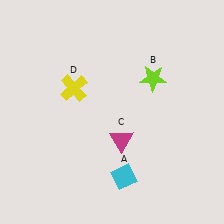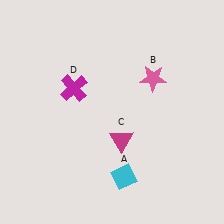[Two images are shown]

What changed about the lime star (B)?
In Image 1, B is lime. In Image 2, it changed to pink.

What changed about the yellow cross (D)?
In Image 1, D is yellow. In Image 2, it changed to magenta.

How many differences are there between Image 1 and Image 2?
There are 2 differences between the two images.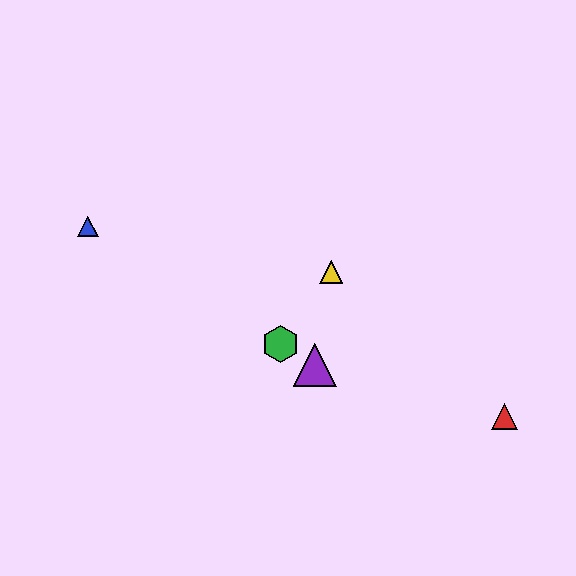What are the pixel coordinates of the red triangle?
The red triangle is at (504, 417).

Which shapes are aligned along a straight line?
The blue triangle, the green hexagon, the purple triangle are aligned along a straight line.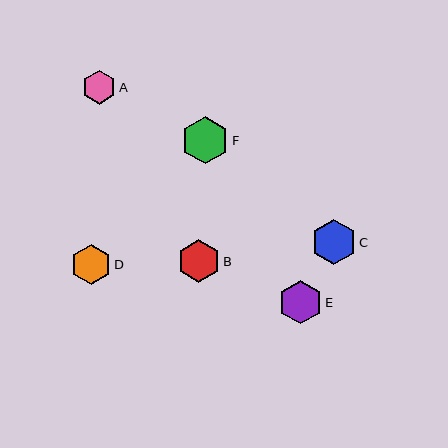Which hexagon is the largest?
Hexagon F is the largest with a size of approximately 47 pixels.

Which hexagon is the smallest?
Hexagon A is the smallest with a size of approximately 34 pixels.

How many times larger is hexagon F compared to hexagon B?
Hexagon F is approximately 1.1 times the size of hexagon B.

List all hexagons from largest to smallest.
From largest to smallest: F, C, E, B, D, A.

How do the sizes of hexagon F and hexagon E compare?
Hexagon F and hexagon E are approximately the same size.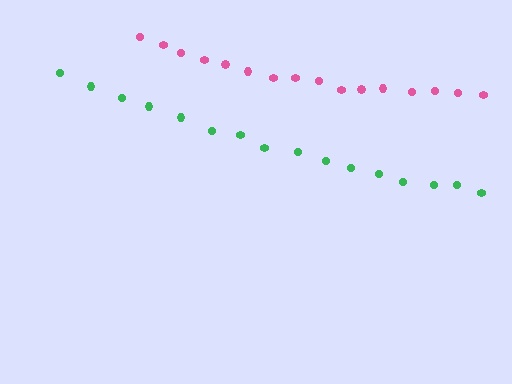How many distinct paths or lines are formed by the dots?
There are 2 distinct paths.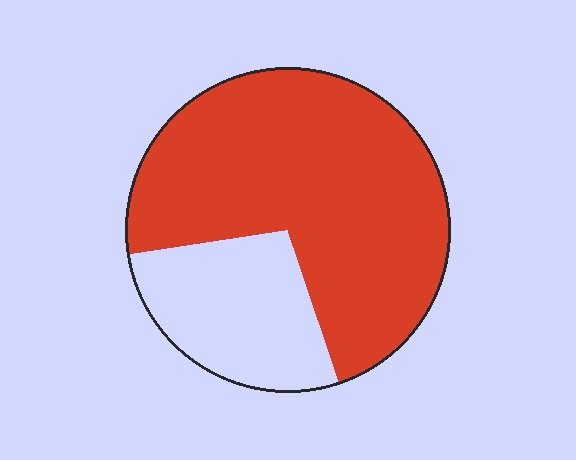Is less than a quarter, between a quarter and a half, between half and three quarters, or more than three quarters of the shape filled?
Between half and three quarters.